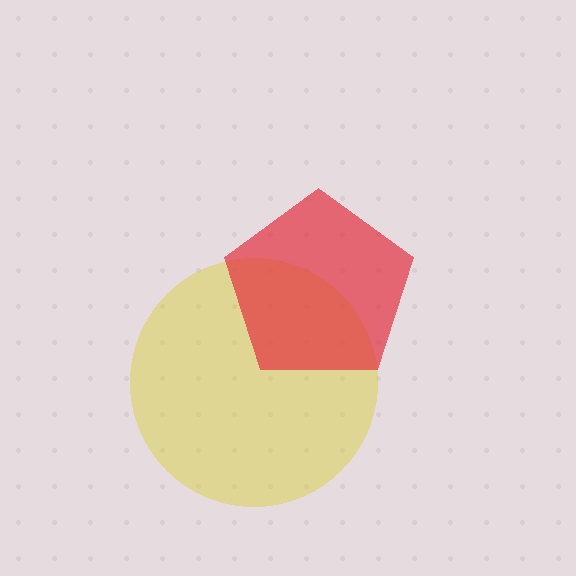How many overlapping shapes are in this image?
There are 2 overlapping shapes in the image.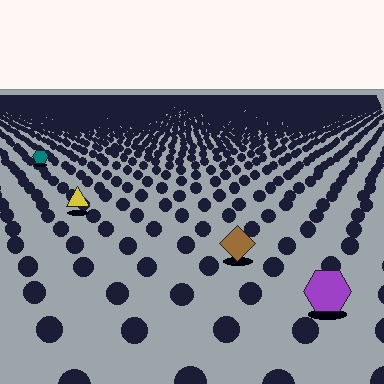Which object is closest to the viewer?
The purple hexagon is closest. The texture marks near it are larger and more spread out.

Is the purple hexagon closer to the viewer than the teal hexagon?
Yes. The purple hexagon is closer — you can tell from the texture gradient: the ground texture is coarser near it.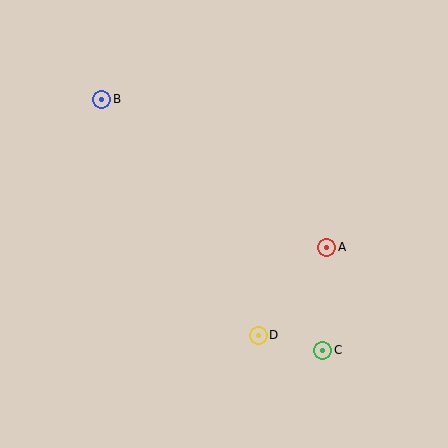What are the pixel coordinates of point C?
Point C is at (323, 350).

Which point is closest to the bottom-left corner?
Point D is closest to the bottom-left corner.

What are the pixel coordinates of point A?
Point A is at (327, 247).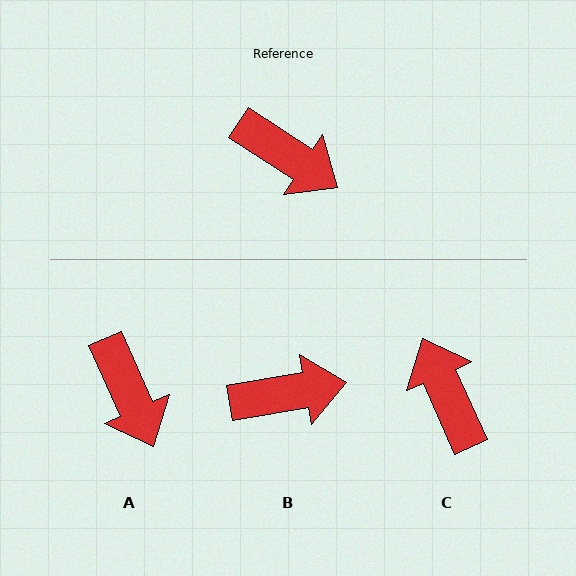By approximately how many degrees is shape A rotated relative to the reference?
Approximately 33 degrees clockwise.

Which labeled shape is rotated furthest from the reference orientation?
C, about 147 degrees away.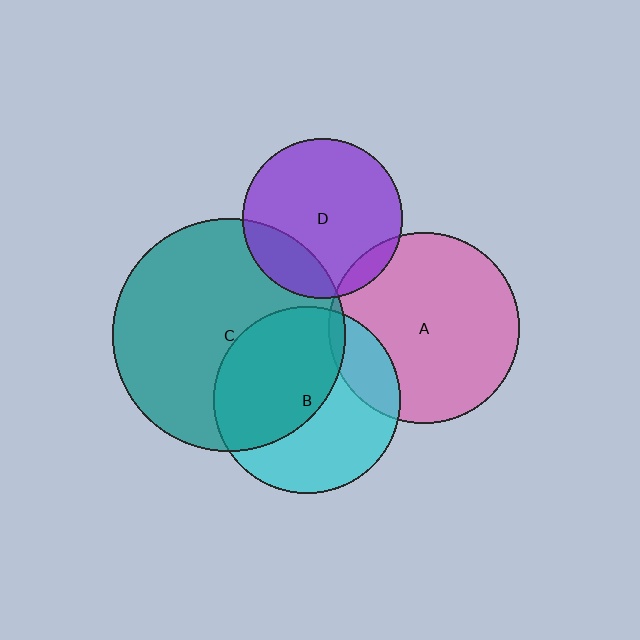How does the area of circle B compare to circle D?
Approximately 1.4 times.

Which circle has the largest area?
Circle C (teal).